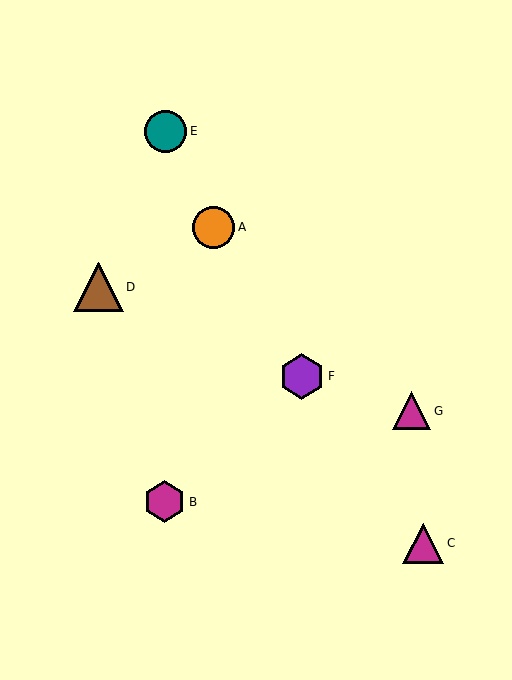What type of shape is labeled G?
Shape G is a magenta triangle.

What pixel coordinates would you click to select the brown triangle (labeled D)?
Click at (98, 287) to select the brown triangle D.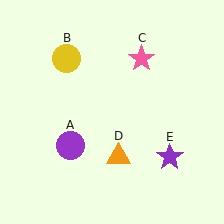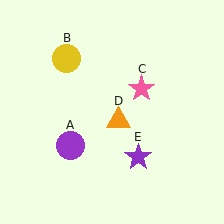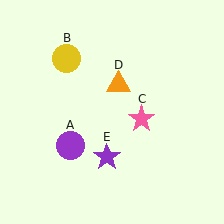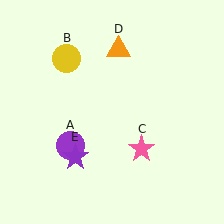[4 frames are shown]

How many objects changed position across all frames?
3 objects changed position: pink star (object C), orange triangle (object D), purple star (object E).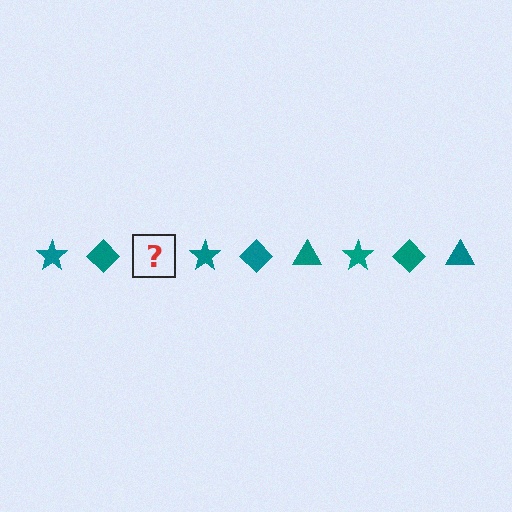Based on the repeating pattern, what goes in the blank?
The blank should be a teal triangle.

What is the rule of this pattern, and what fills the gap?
The rule is that the pattern cycles through star, diamond, triangle shapes in teal. The gap should be filled with a teal triangle.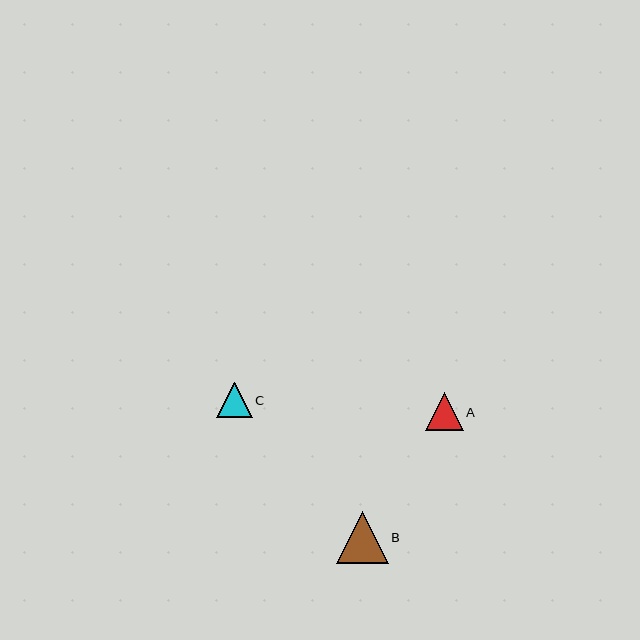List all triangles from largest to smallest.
From largest to smallest: B, A, C.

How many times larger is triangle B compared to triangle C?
Triangle B is approximately 1.5 times the size of triangle C.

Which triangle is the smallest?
Triangle C is the smallest with a size of approximately 35 pixels.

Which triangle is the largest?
Triangle B is the largest with a size of approximately 52 pixels.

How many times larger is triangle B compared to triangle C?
Triangle B is approximately 1.5 times the size of triangle C.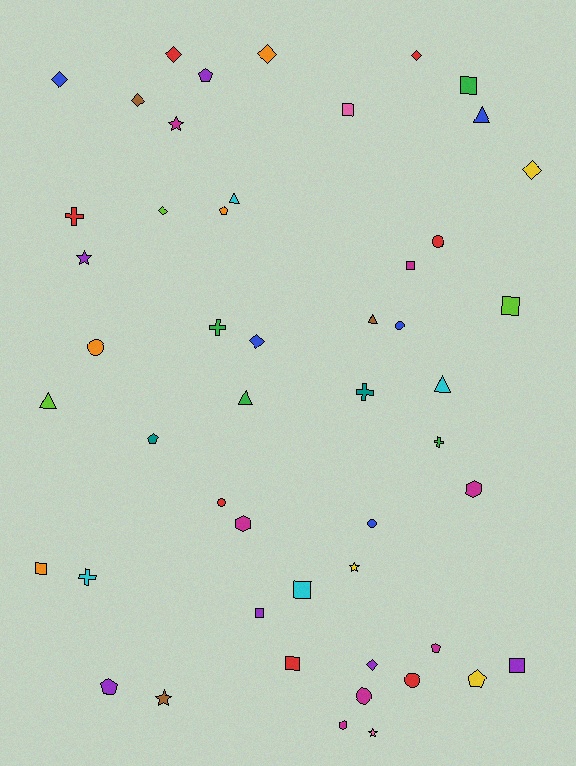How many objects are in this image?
There are 50 objects.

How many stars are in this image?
There are 5 stars.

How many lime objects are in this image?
There are 3 lime objects.